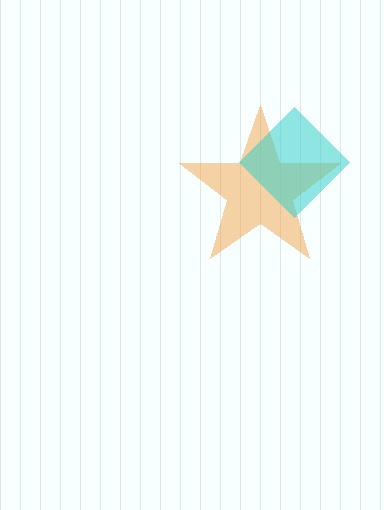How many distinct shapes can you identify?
There are 2 distinct shapes: an orange star, a cyan diamond.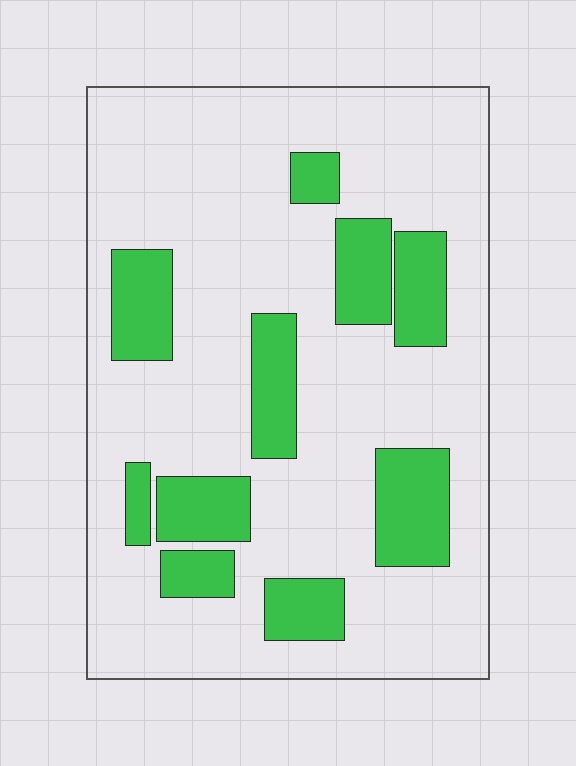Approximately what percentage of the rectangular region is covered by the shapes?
Approximately 25%.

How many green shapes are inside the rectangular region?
10.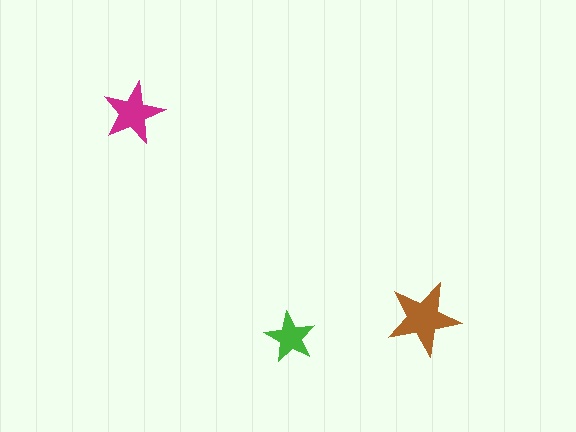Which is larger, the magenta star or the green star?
The magenta one.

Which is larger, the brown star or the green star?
The brown one.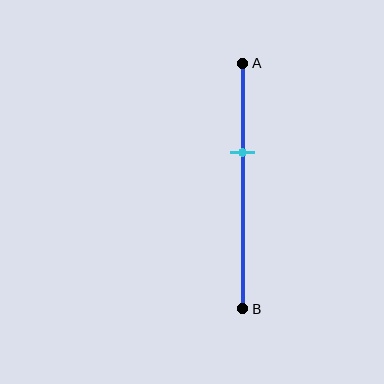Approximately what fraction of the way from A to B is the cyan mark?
The cyan mark is approximately 35% of the way from A to B.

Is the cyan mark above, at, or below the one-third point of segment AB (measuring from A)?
The cyan mark is below the one-third point of segment AB.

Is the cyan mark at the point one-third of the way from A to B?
No, the mark is at about 35% from A, not at the 33% one-third point.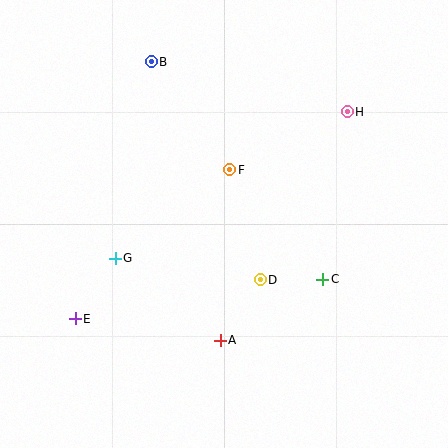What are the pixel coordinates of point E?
Point E is at (75, 319).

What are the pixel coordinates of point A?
Point A is at (220, 340).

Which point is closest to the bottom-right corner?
Point C is closest to the bottom-right corner.